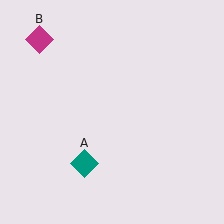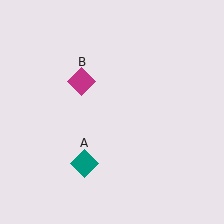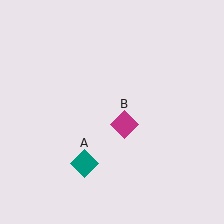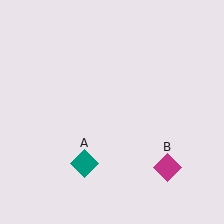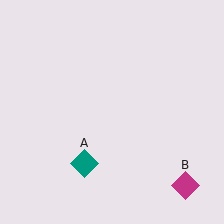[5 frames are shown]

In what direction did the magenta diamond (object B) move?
The magenta diamond (object B) moved down and to the right.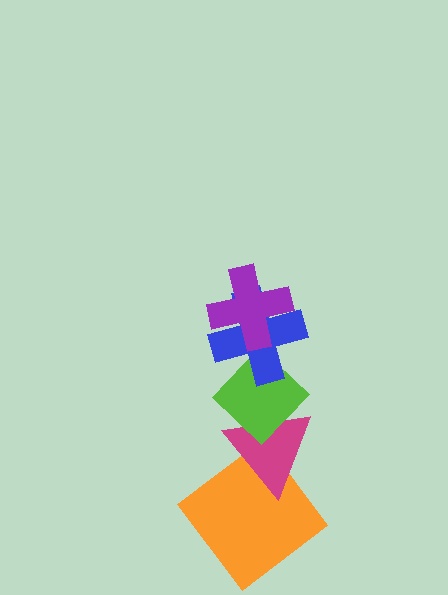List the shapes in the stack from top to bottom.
From top to bottom: the purple cross, the blue cross, the lime diamond, the magenta triangle, the orange diamond.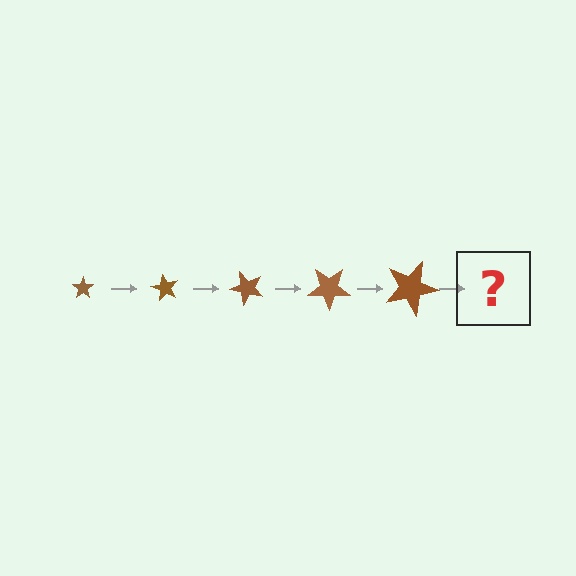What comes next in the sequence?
The next element should be a star, larger than the previous one and rotated 300 degrees from the start.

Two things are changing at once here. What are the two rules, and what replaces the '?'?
The two rules are that the star grows larger each step and it rotates 60 degrees each step. The '?' should be a star, larger than the previous one and rotated 300 degrees from the start.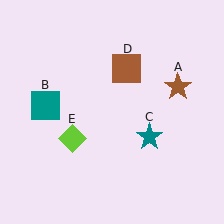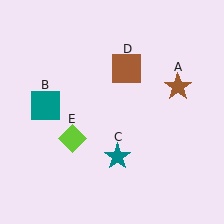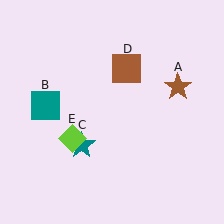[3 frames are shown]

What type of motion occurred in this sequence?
The teal star (object C) rotated clockwise around the center of the scene.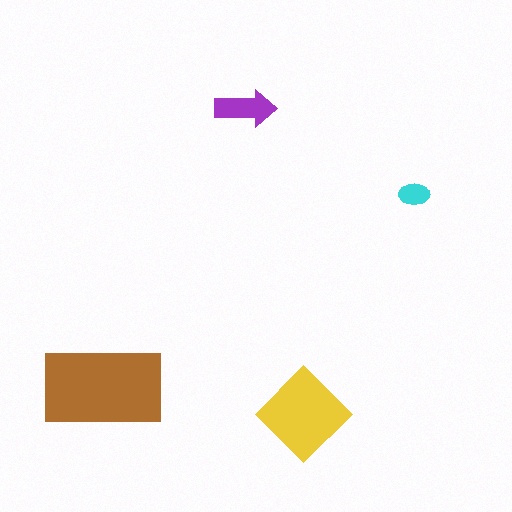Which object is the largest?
The brown rectangle.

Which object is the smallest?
The cyan ellipse.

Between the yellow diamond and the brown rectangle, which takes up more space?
The brown rectangle.